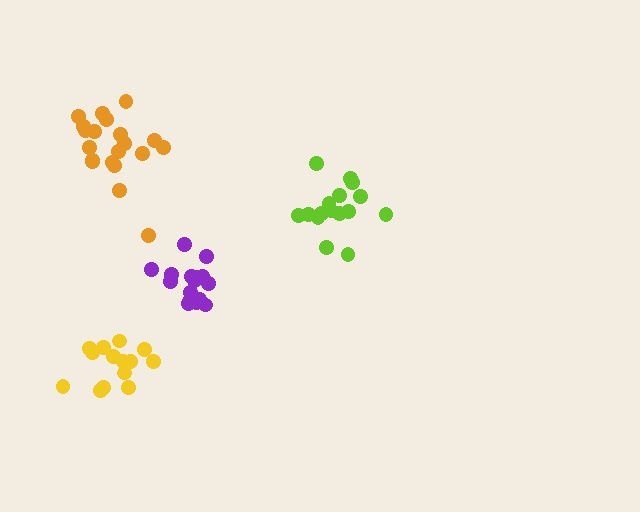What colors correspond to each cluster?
The clusters are colored: lime, orange, purple, yellow.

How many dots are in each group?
Group 1: 16 dots, Group 2: 20 dots, Group 3: 16 dots, Group 4: 15 dots (67 total).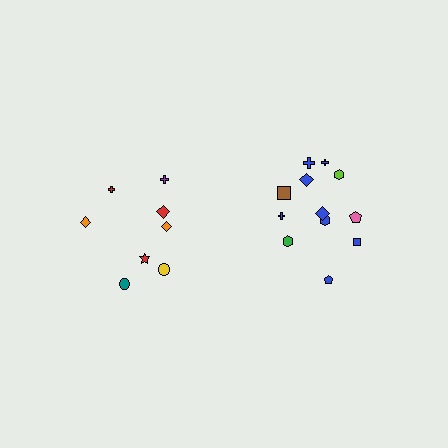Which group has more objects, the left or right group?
The right group.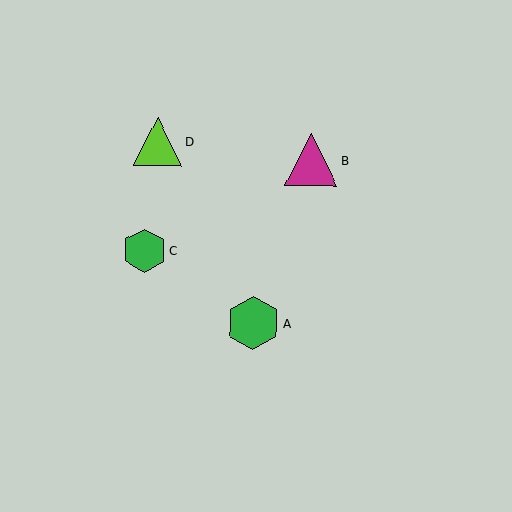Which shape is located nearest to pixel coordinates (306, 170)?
The magenta triangle (labeled B) at (312, 160) is nearest to that location.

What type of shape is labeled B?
Shape B is a magenta triangle.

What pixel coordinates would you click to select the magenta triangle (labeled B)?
Click at (312, 160) to select the magenta triangle B.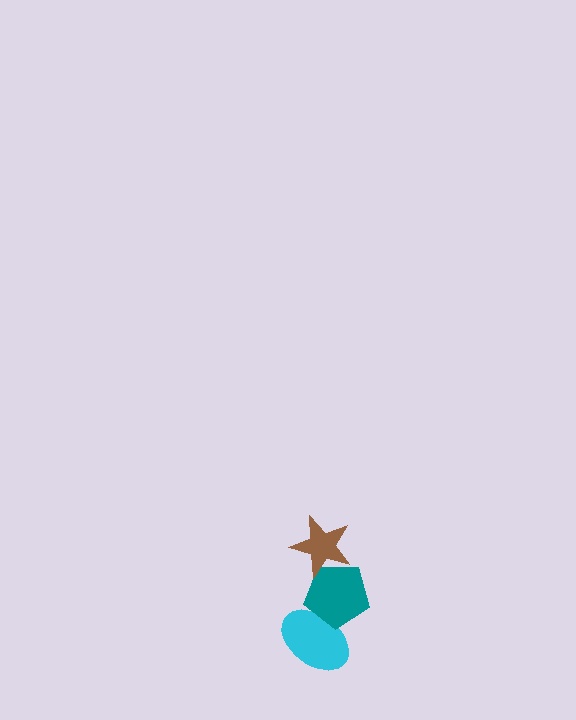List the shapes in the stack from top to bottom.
From top to bottom: the brown star, the teal pentagon, the cyan ellipse.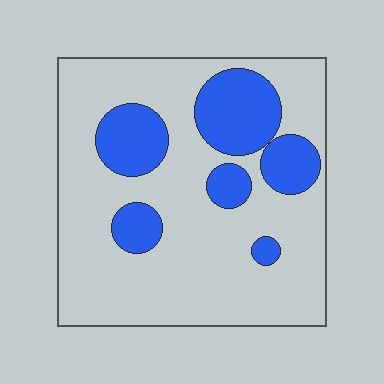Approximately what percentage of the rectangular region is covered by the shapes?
Approximately 25%.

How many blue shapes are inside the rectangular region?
6.